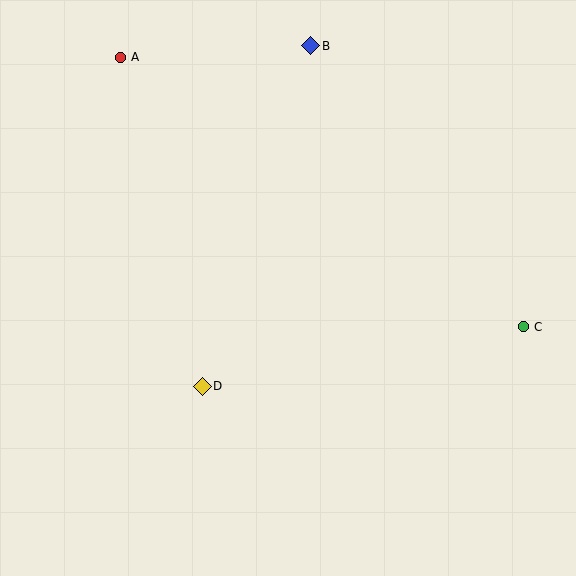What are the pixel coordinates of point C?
Point C is at (523, 327).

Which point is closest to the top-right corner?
Point B is closest to the top-right corner.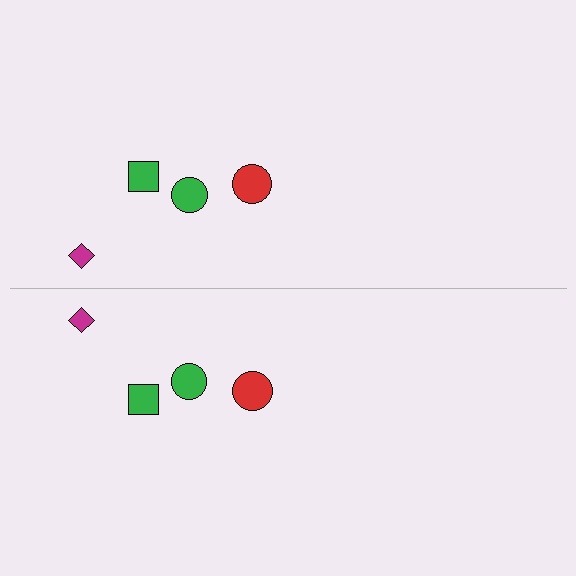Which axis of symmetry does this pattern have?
The pattern has a horizontal axis of symmetry running through the center of the image.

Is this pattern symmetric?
Yes, this pattern has bilateral (reflection) symmetry.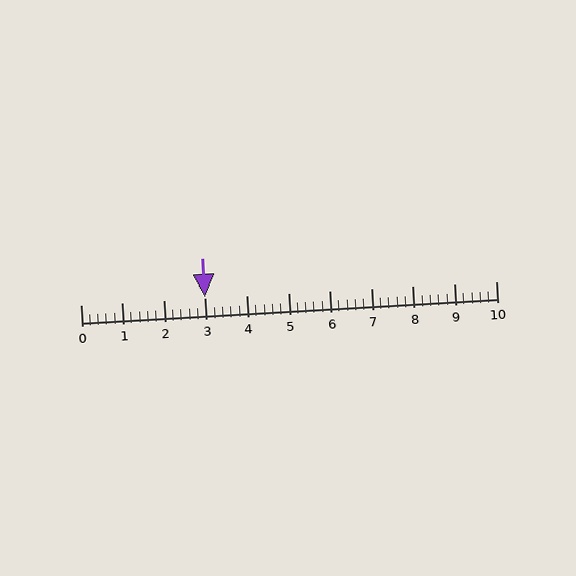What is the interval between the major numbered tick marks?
The major tick marks are spaced 1 units apart.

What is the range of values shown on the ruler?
The ruler shows values from 0 to 10.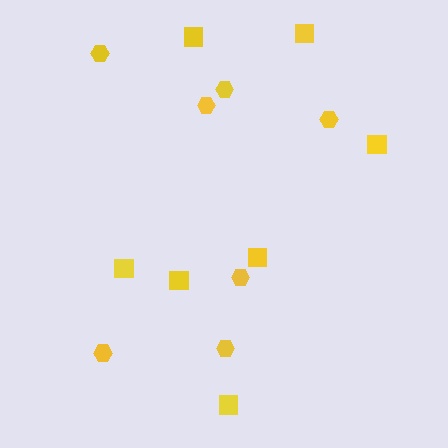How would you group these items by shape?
There are 2 groups: one group of hexagons (7) and one group of squares (7).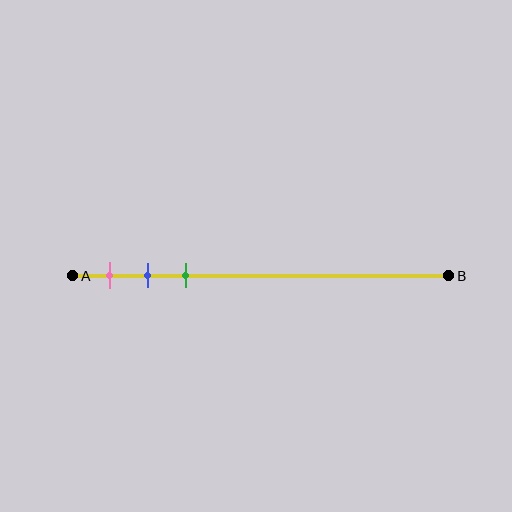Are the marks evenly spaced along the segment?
Yes, the marks are approximately evenly spaced.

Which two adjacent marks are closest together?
The blue and green marks are the closest adjacent pair.